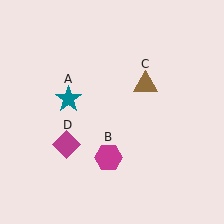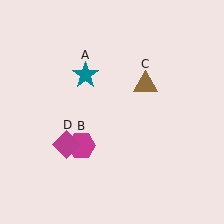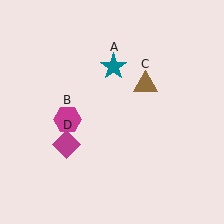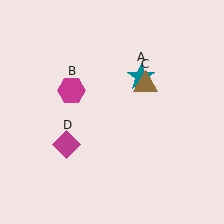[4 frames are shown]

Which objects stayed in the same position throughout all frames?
Brown triangle (object C) and magenta diamond (object D) remained stationary.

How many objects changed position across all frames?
2 objects changed position: teal star (object A), magenta hexagon (object B).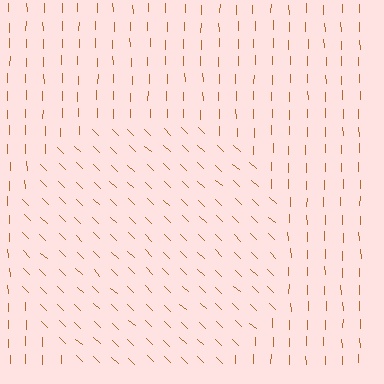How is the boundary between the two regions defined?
The boundary is defined purely by a change in line orientation (approximately 45 degrees difference). All lines are the same color and thickness.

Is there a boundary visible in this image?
Yes, there is a texture boundary formed by a change in line orientation.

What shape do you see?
I see a circle.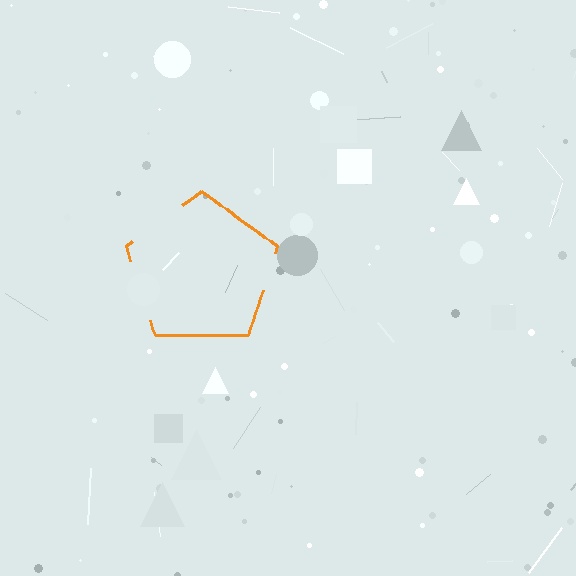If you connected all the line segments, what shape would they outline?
They would outline a pentagon.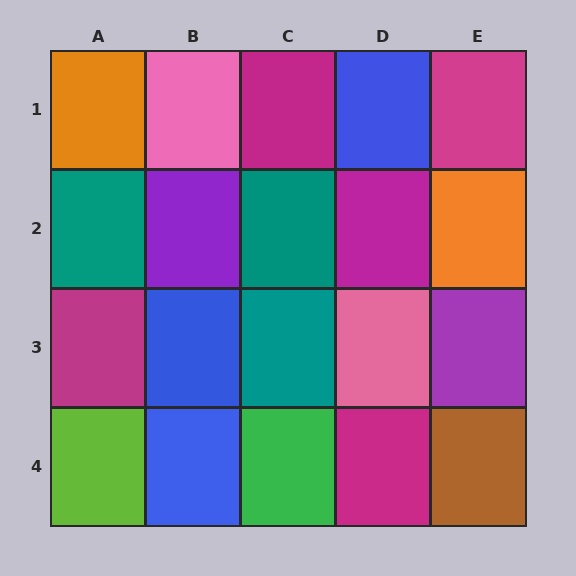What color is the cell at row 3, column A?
Magenta.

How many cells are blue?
3 cells are blue.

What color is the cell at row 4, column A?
Lime.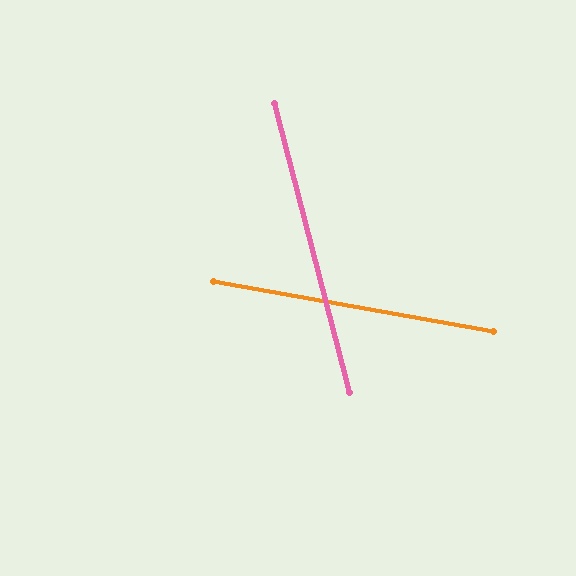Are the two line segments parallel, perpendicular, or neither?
Neither parallel nor perpendicular — they differ by about 66°.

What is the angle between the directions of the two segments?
Approximately 66 degrees.